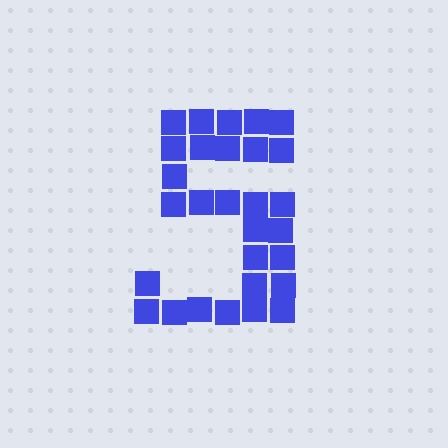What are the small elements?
The small elements are squares.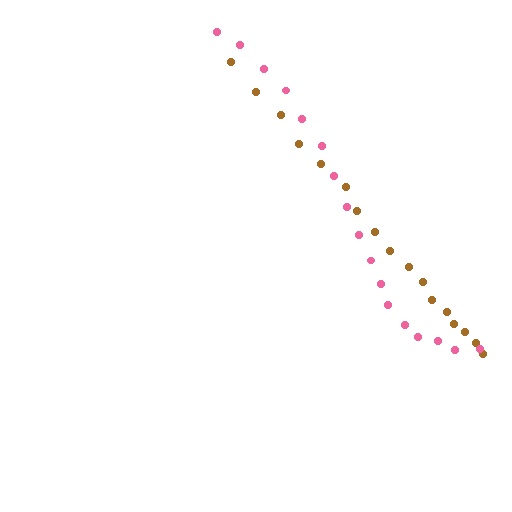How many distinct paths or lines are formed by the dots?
There are 2 distinct paths.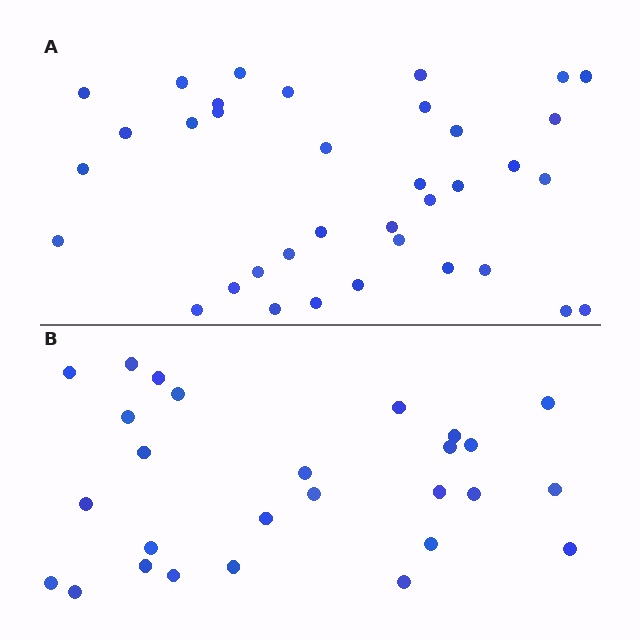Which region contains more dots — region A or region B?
Region A (the top region) has more dots.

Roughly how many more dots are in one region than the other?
Region A has roughly 8 or so more dots than region B.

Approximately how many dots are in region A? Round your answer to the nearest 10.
About 40 dots. (The exact count is 36, which rounds to 40.)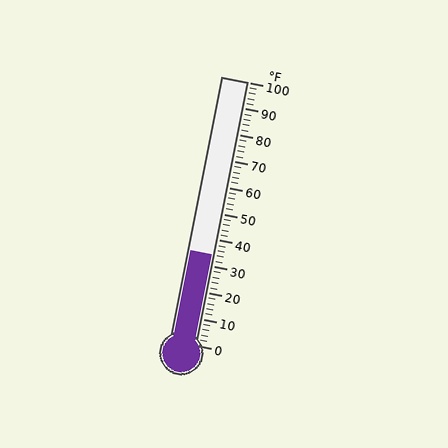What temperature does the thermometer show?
The thermometer shows approximately 34°F.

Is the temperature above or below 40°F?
The temperature is below 40°F.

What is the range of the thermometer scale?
The thermometer scale ranges from 0°F to 100°F.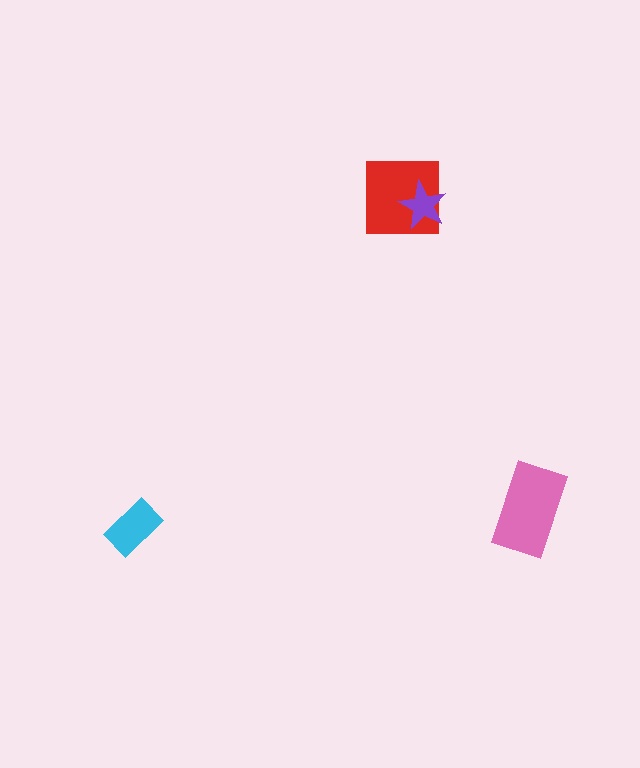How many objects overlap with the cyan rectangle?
0 objects overlap with the cyan rectangle.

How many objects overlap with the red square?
1 object overlaps with the red square.